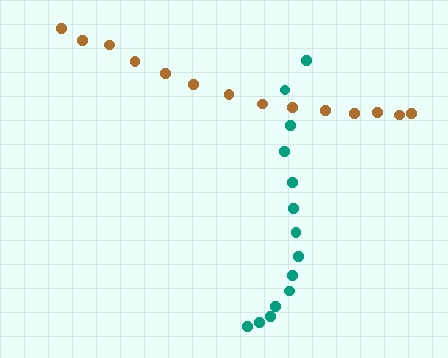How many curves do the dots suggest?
There are 2 distinct paths.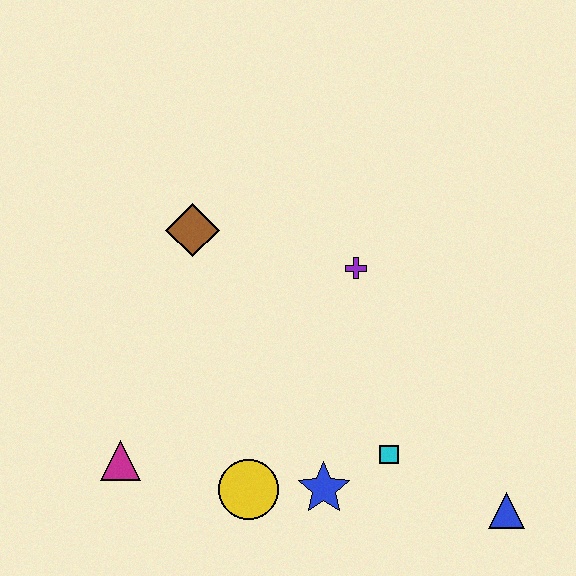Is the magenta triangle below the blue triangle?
No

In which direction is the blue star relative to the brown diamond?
The blue star is below the brown diamond.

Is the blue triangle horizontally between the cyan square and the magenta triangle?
No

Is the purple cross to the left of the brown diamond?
No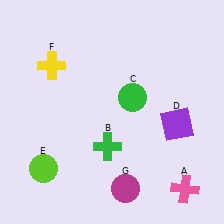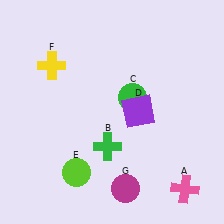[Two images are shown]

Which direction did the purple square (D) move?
The purple square (D) moved left.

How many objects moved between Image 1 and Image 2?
2 objects moved between the two images.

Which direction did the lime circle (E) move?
The lime circle (E) moved right.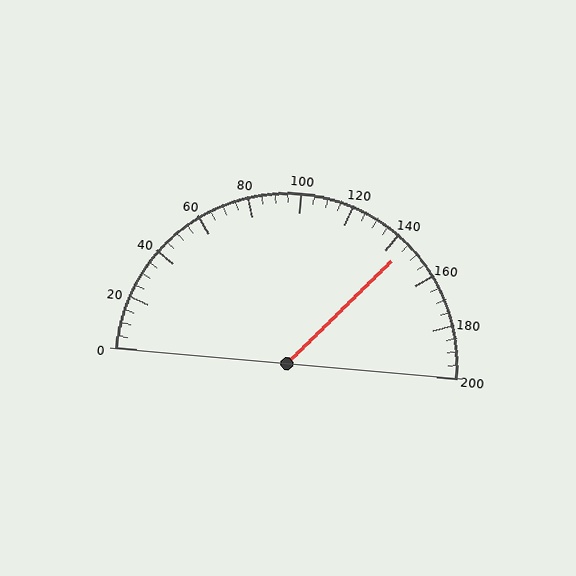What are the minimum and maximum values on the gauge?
The gauge ranges from 0 to 200.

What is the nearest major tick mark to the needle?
The nearest major tick mark is 140.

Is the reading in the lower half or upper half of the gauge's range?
The reading is in the upper half of the range (0 to 200).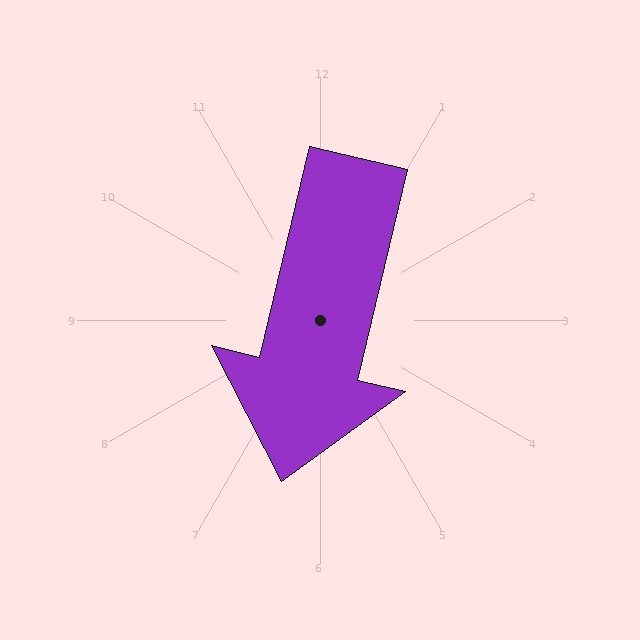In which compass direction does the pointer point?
South.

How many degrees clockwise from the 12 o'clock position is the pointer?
Approximately 193 degrees.